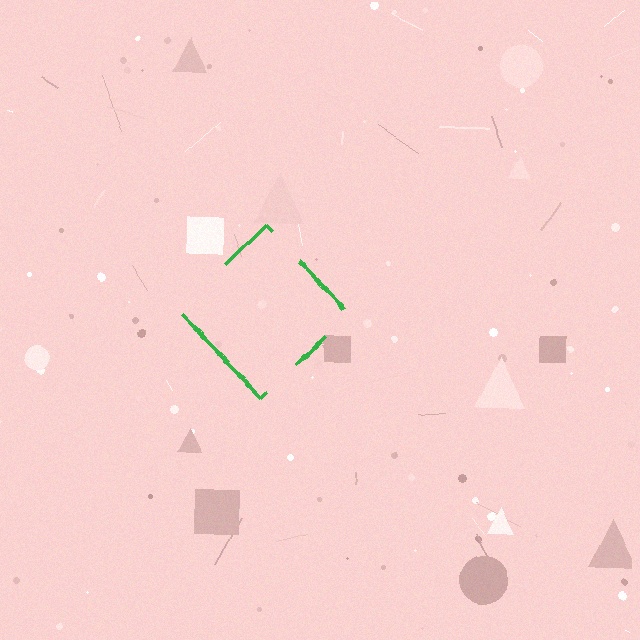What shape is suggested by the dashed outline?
The dashed outline suggests a diamond.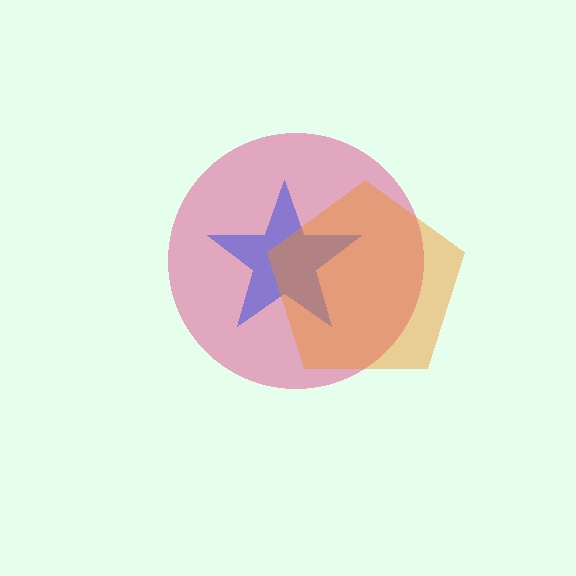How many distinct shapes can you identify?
There are 3 distinct shapes: a pink circle, a blue star, an orange pentagon.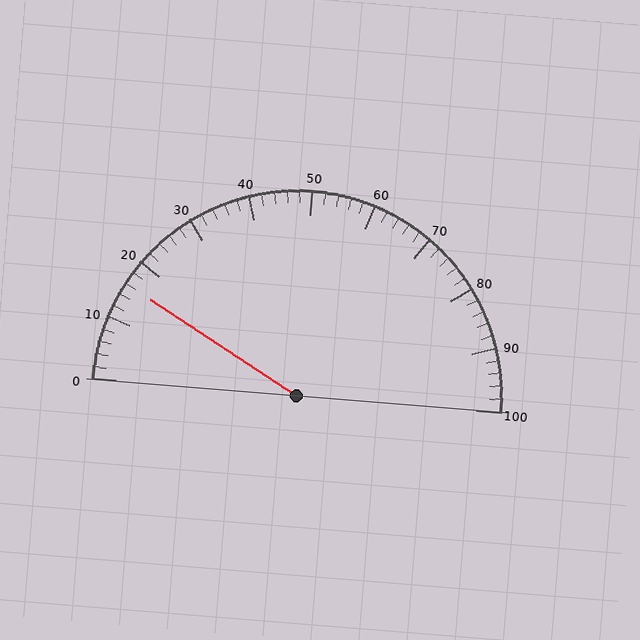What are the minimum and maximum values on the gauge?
The gauge ranges from 0 to 100.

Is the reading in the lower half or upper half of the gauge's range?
The reading is in the lower half of the range (0 to 100).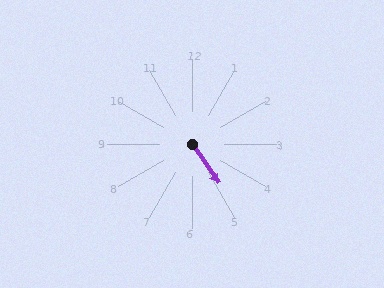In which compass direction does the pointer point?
Southeast.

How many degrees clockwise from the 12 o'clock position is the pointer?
Approximately 146 degrees.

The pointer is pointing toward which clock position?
Roughly 5 o'clock.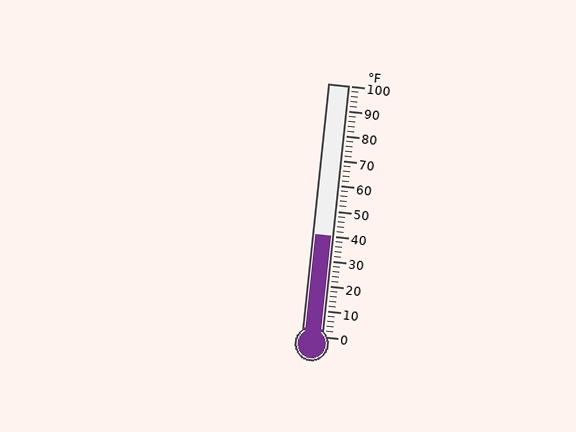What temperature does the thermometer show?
The thermometer shows approximately 40°F.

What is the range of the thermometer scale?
The thermometer scale ranges from 0°F to 100°F.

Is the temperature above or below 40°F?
The temperature is at 40°F.